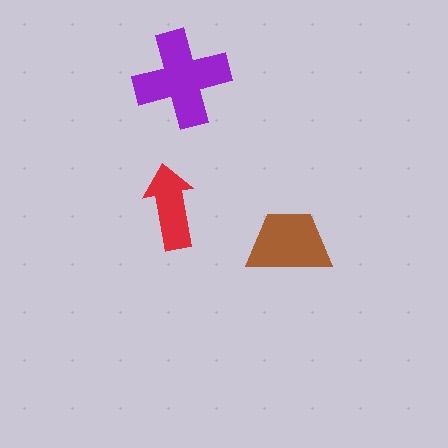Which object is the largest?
The purple cross.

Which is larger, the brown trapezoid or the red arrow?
The brown trapezoid.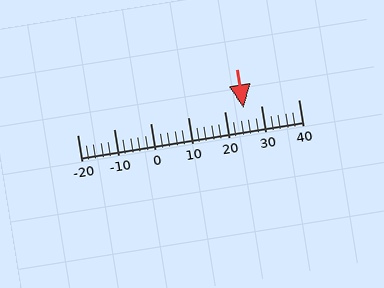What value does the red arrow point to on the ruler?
The red arrow points to approximately 25.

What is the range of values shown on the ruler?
The ruler shows values from -20 to 40.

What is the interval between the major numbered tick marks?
The major tick marks are spaced 10 units apart.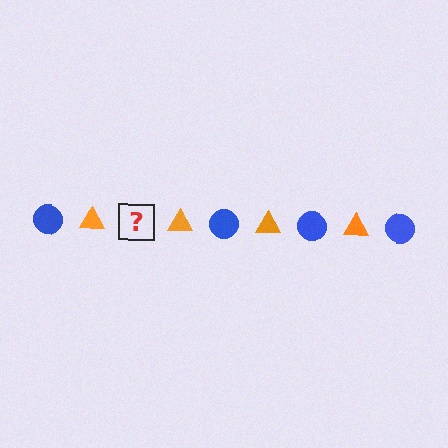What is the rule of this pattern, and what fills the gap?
The rule is that the pattern alternates between blue circle and orange triangle. The gap should be filled with a blue circle.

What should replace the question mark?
The question mark should be replaced with a blue circle.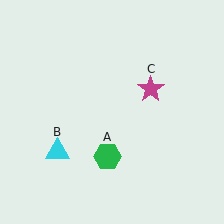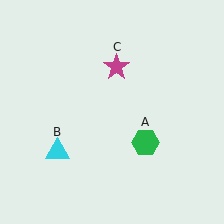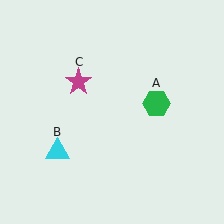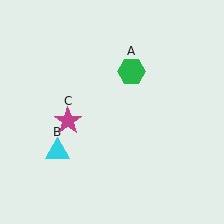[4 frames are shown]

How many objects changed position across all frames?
2 objects changed position: green hexagon (object A), magenta star (object C).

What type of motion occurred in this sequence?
The green hexagon (object A), magenta star (object C) rotated counterclockwise around the center of the scene.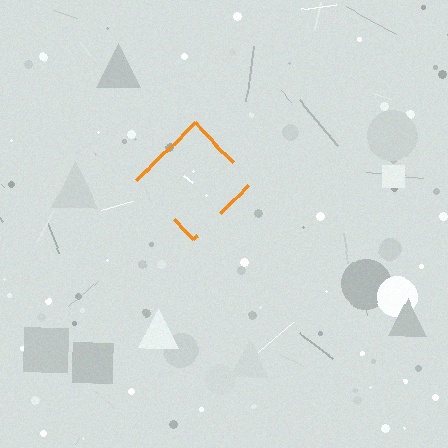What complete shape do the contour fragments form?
The contour fragments form a diamond.